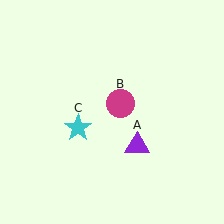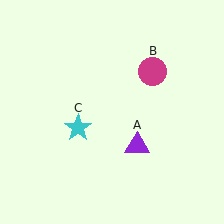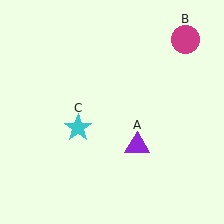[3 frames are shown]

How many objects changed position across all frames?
1 object changed position: magenta circle (object B).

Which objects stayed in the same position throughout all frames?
Purple triangle (object A) and cyan star (object C) remained stationary.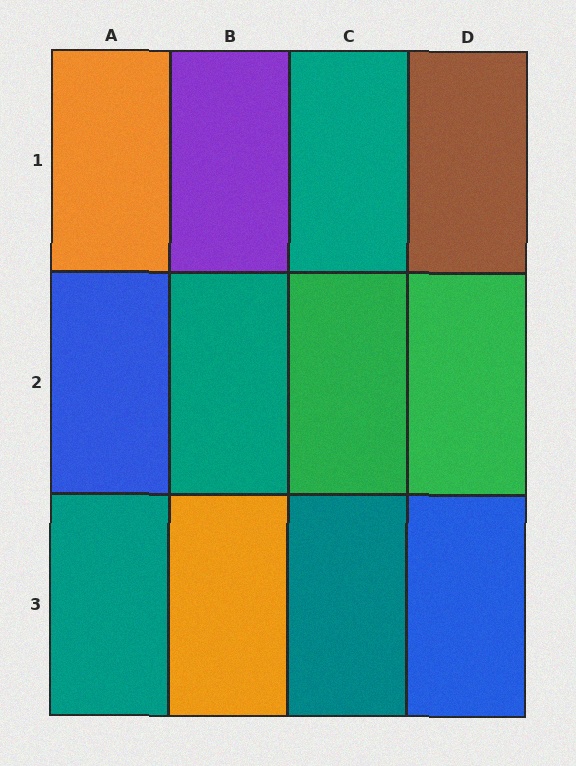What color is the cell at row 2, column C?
Green.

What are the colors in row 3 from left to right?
Teal, orange, teal, blue.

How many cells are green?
2 cells are green.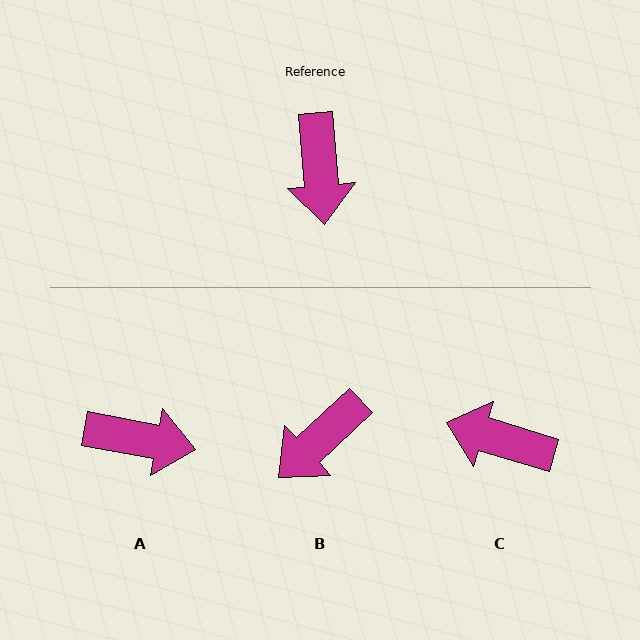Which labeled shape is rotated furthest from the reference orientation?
C, about 112 degrees away.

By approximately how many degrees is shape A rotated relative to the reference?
Approximately 75 degrees counter-clockwise.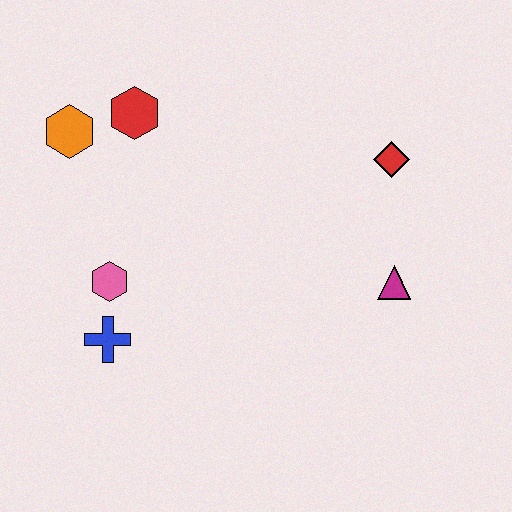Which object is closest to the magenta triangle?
The red diamond is closest to the magenta triangle.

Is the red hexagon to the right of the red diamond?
No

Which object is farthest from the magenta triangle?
The orange hexagon is farthest from the magenta triangle.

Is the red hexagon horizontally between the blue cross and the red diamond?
Yes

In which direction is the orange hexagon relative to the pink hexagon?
The orange hexagon is above the pink hexagon.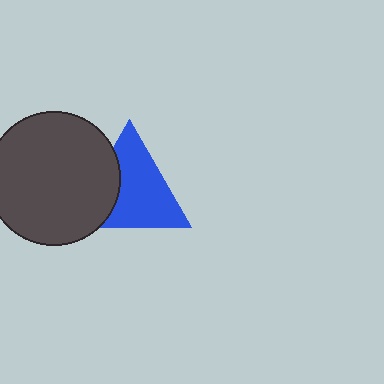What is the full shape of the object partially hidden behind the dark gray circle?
The partially hidden object is a blue triangle.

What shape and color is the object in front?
The object in front is a dark gray circle.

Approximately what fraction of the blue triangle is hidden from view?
Roughly 31% of the blue triangle is hidden behind the dark gray circle.